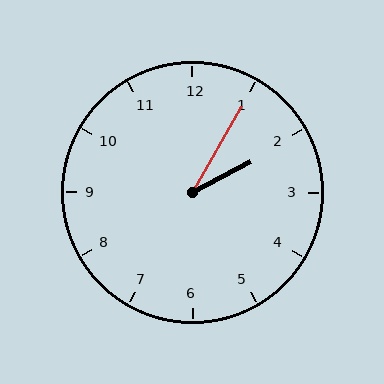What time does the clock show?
2:05.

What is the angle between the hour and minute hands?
Approximately 32 degrees.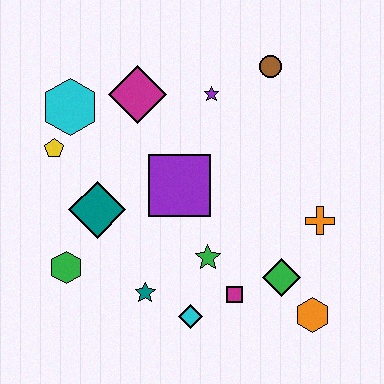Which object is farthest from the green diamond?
The cyan hexagon is farthest from the green diamond.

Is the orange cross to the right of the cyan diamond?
Yes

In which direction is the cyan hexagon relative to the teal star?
The cyan hexagon is above the teal star.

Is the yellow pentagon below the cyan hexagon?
Yes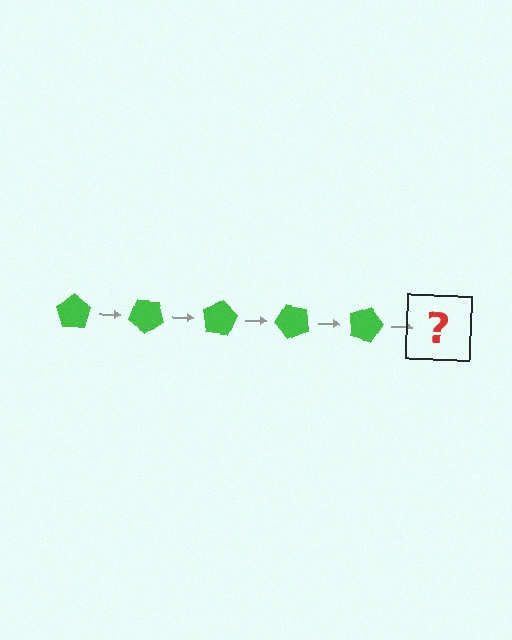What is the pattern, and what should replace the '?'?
The pattern is that the pentagon rotates 40 degrees each step. The '?' should be a green pentagon rotated 200 degrees.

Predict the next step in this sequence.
The next step is a green pentagon rotated 200 degrees.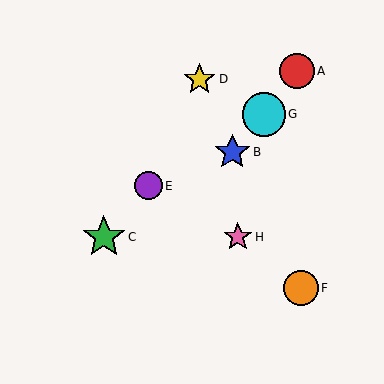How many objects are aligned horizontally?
2 objects (C, H) are aligned horizontally.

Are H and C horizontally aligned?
Yes, both are at y≈237.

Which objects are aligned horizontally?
Objects C, H are aligned horizontally.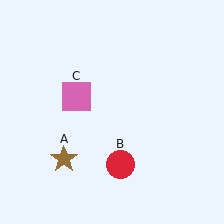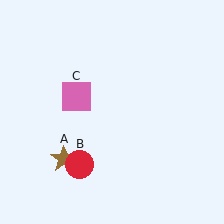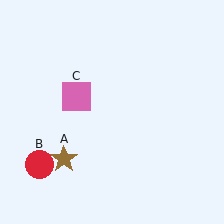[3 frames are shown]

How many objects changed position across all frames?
1 object changed position: red circle (object B).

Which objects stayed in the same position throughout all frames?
Brown star (object A) and pink square (object C) remained stationary.